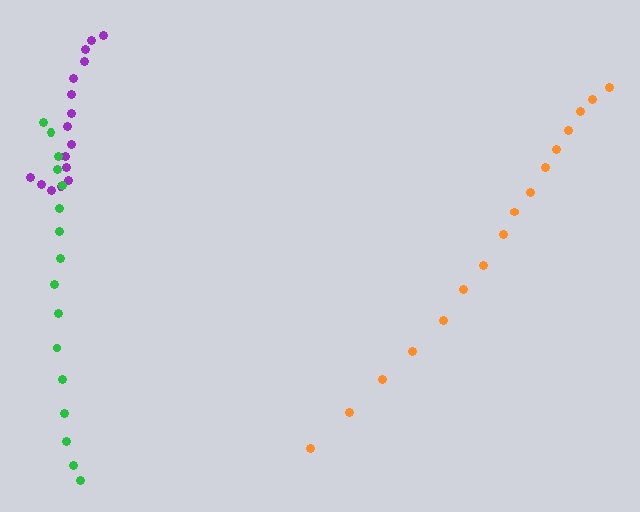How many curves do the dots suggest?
There are 3 distinct paths.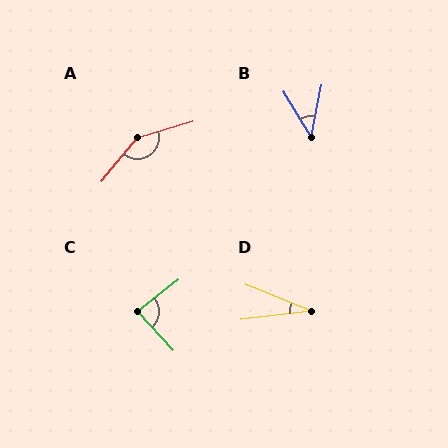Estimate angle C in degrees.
Approximately 86 degrees.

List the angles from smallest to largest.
D (29°), B (43°), C (86°), A (147°).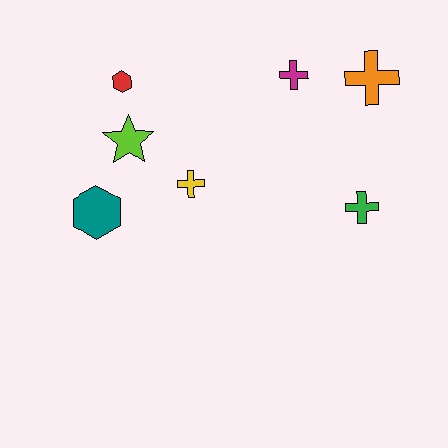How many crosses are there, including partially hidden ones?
There are 4 crosses.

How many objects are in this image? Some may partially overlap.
There are 7 objects.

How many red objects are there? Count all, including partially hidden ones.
There is 1 red object.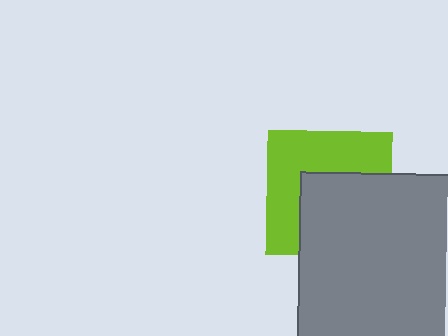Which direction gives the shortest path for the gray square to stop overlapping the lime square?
Moving toward the lower-right gives the shortest separation.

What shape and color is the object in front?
The object in front is a gray square.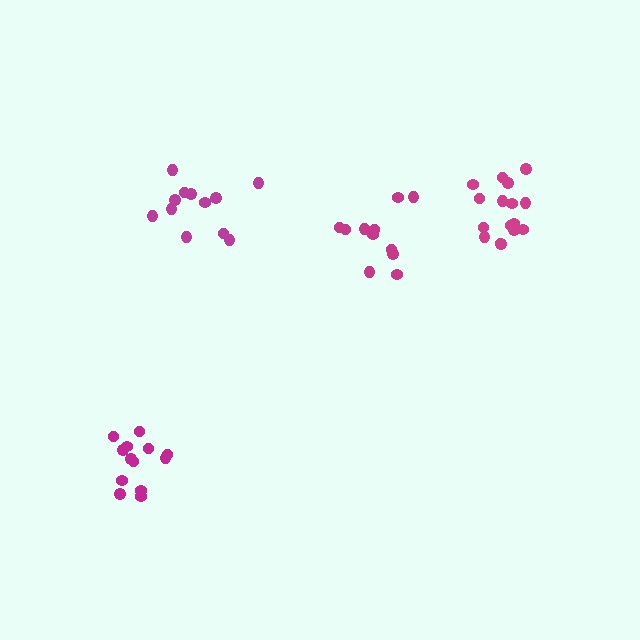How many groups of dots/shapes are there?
There are 4 groups.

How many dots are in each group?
Group 1: 12 dots, Group 2: 13 dots, Group 3: 16 dots, Group 4: 12 dots (53 total).